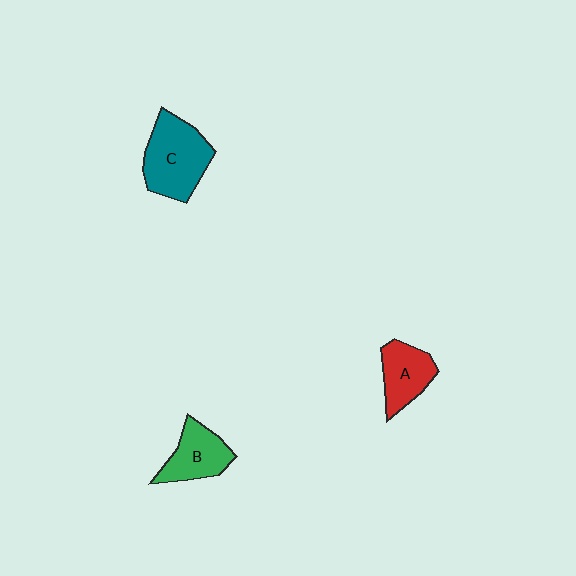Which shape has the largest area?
Shape C (teal).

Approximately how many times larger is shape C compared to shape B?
Approximately 1.5 times.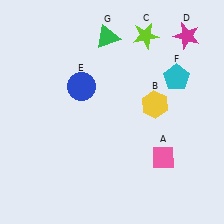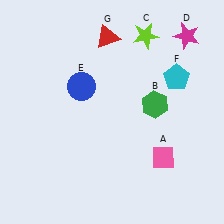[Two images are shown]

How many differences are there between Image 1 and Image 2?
There are 2 differences between the two images.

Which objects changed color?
B changed from yellow to green. G changed from green to red.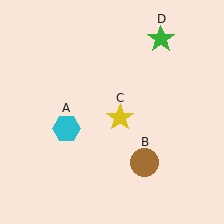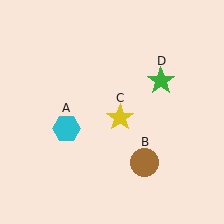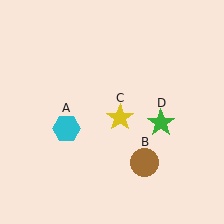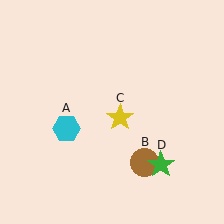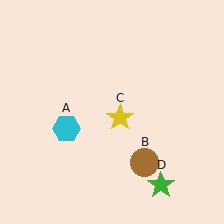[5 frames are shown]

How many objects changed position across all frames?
1 object changed position: green star (object D).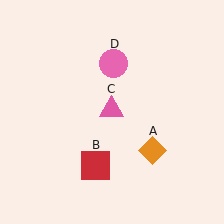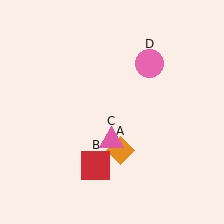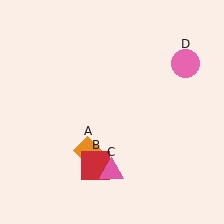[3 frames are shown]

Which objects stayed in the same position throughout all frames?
Red square (object B) remained stationary.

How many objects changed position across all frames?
3 objects changed position: orange diamond (object A), pink triangle (object C), pink circle (object D).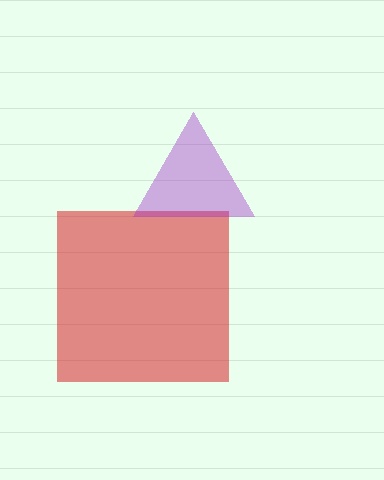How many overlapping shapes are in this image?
There are 2 overlapping shapes in the image.